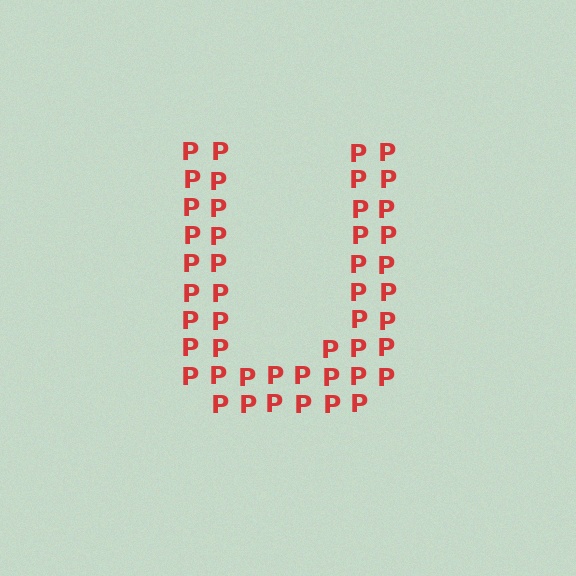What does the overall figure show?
The overall figure shows the letter U.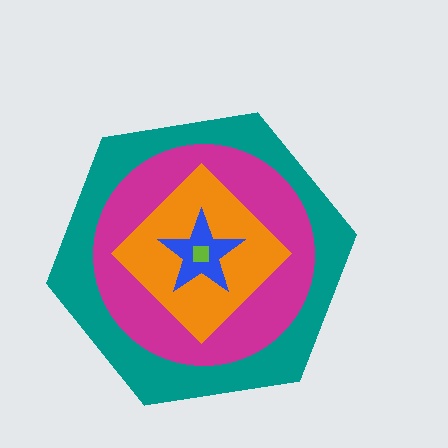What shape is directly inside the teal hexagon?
The magenta circle.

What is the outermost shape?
The teal hexagon.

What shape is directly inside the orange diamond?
The blue star.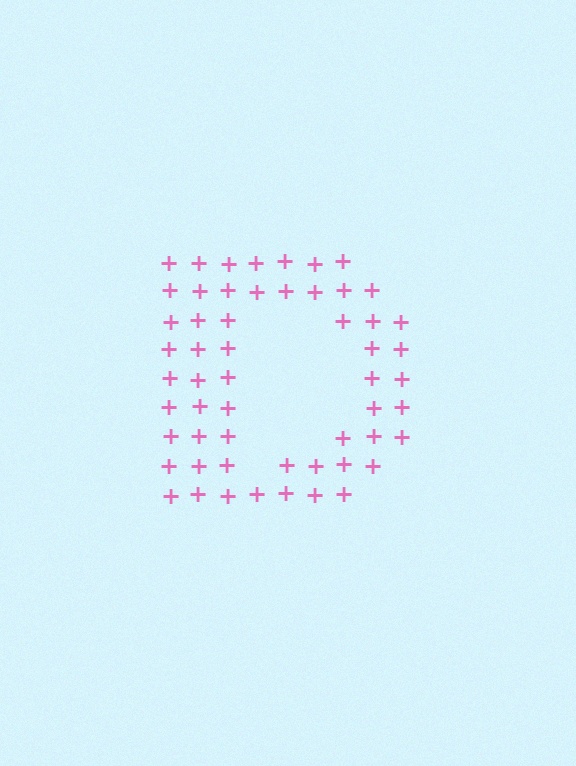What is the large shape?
The large shape is the letter D.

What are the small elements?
The small elements are plus signs.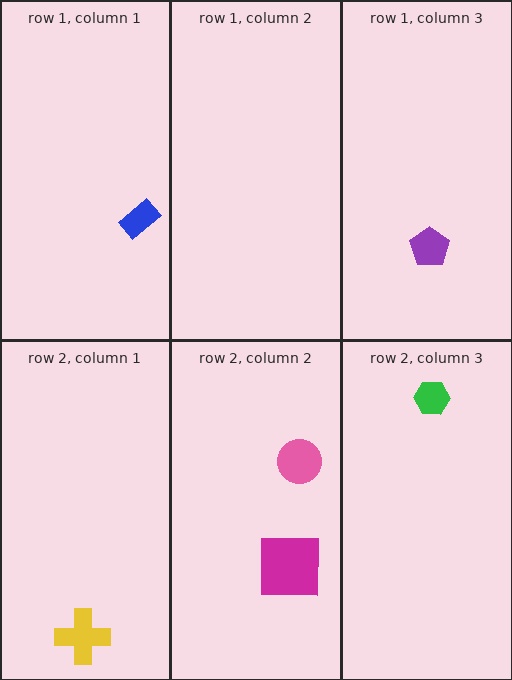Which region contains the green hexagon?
The row 2, column 3 region.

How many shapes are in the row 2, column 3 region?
1.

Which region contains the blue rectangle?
The row 1, column 1 region.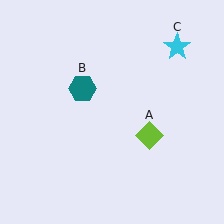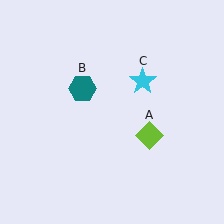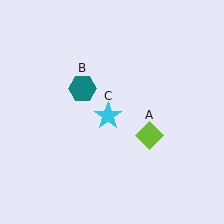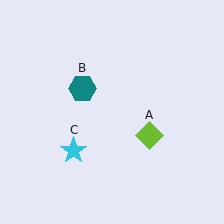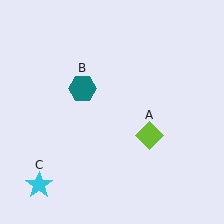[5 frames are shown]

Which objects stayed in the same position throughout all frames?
Lime diamond (object A) and teal hexagon (object B) remained stationary.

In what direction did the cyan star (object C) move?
The cyan star (object C) moved down and to the left.